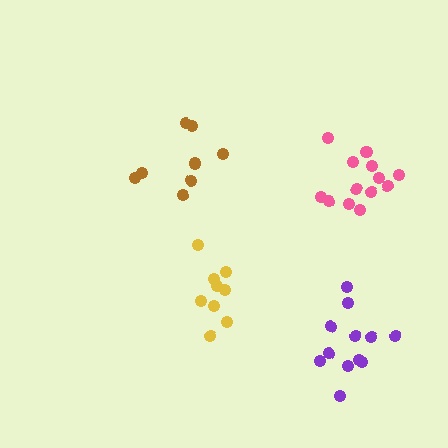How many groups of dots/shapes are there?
There are 4 groups.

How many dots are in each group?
Group 1: 13 dots, Group 2: 9 dots, Group 3: 12 dots, Group 4: 8 dots (42 total).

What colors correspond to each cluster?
The clusters are colored: pink, yellow, purple, brown.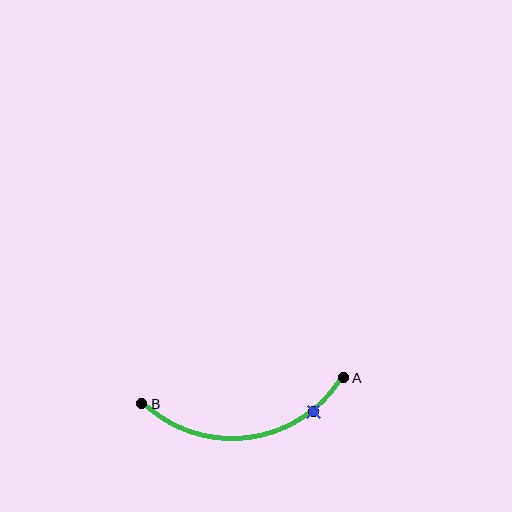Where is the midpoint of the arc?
The arc midpoint is the point on the curve farthest from the straight line joining A and B. It sits below that line.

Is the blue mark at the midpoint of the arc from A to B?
No. The blue mark lies on the arc but is closer to endpoint A. The arc midpoint would be at the point on the curve equidistant along the arc from both A and B.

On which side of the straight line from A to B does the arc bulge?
The arc bulges below the straight line connecting A and B.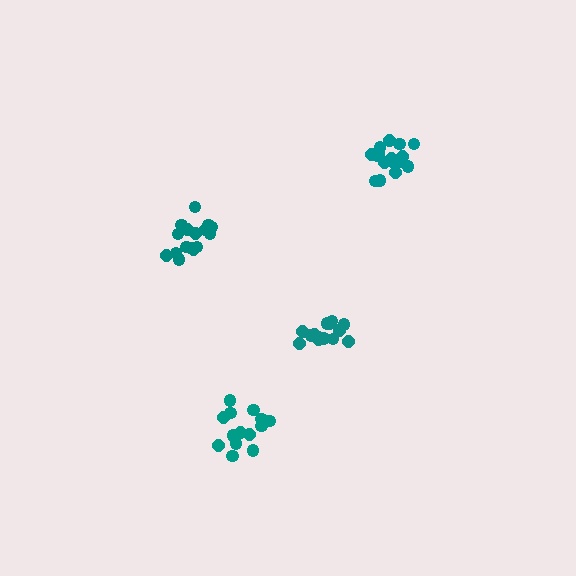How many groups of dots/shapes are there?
There are 4 groups.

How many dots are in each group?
Group 1: 16 dots, Group 2: 14 dots, Group 3: 16 dots, Group 4: 14 dots (60 total).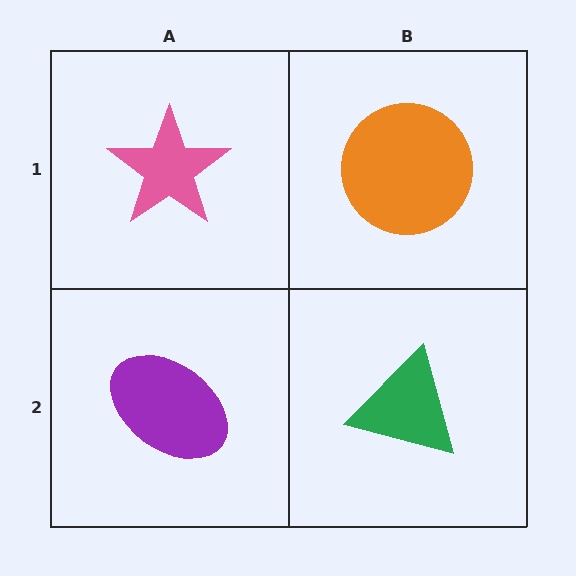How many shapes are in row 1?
2 shapes.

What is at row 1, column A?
A pink star.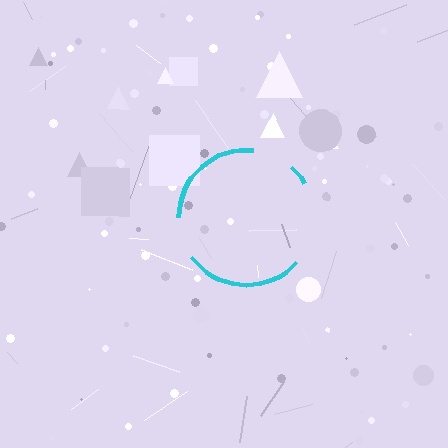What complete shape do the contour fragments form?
The contour fragments form a circle.